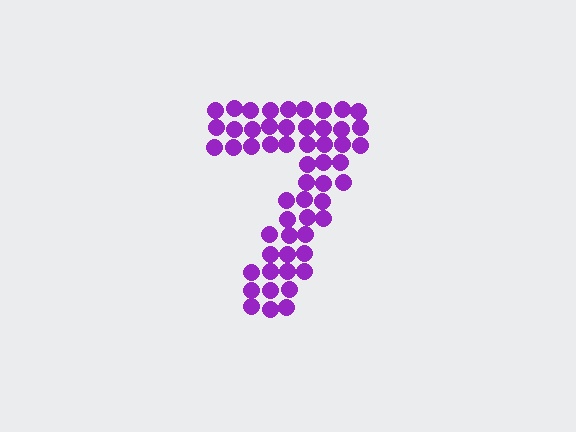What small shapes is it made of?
It is made of small circles.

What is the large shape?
The large shape is the digit 7.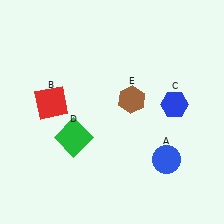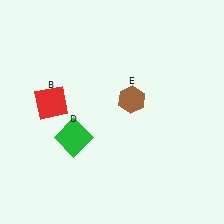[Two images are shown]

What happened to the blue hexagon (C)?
The blue hexagon (C) was removed in Image 2. It was in the top-right area of Image 1.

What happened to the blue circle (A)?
The blue circle (A) was removed in Image 2. It was in the bottom-right area of Image 1.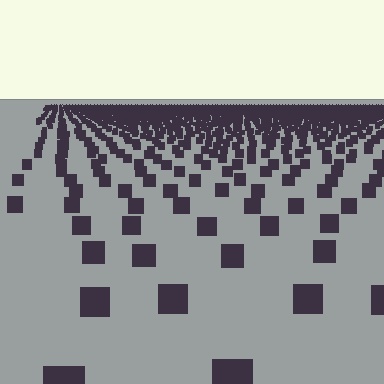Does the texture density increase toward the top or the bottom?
Density increases toward the top.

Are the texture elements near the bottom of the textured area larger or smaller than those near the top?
Larger. Near the bottom, elements are closer to the viewer and appear at a bigger on-screen size.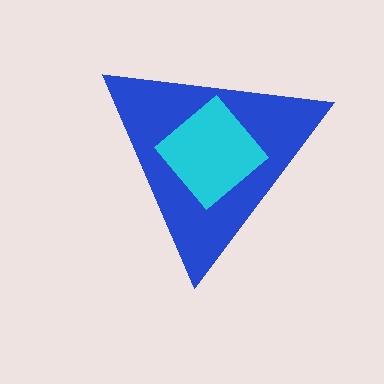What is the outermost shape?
The blue triangle.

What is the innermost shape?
The cyan diamond.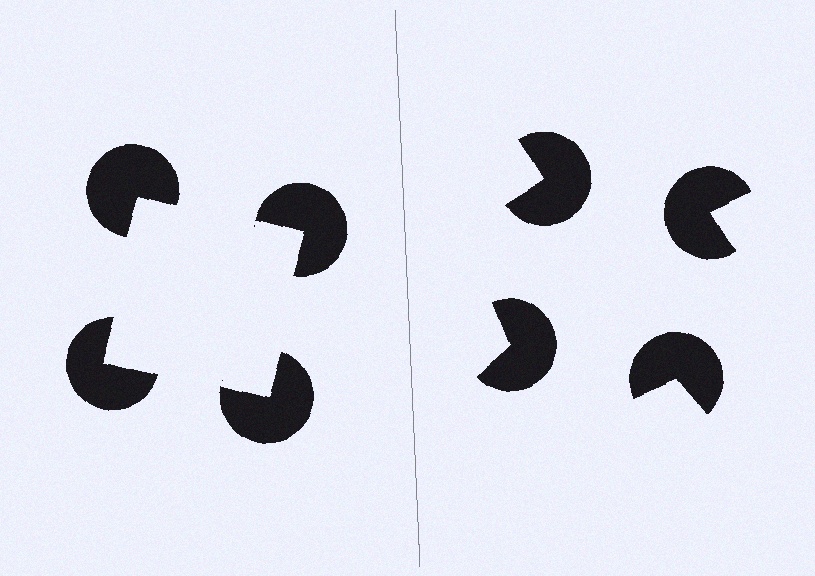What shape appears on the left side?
An illusory square.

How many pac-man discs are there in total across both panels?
8 — 4 on each side.